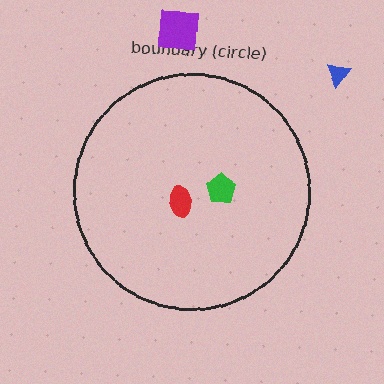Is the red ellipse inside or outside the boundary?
Inside.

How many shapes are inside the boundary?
2 inside, 2 outside.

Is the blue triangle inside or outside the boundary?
Outside.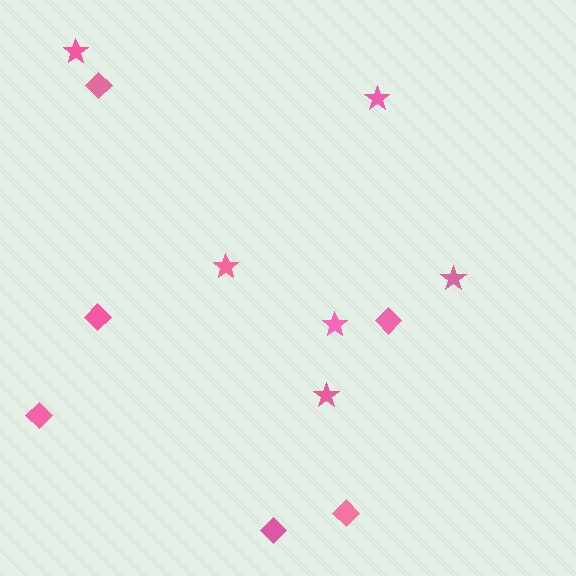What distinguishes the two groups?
There are 2 groups: one group of diamonds (6) and one group of stars (6).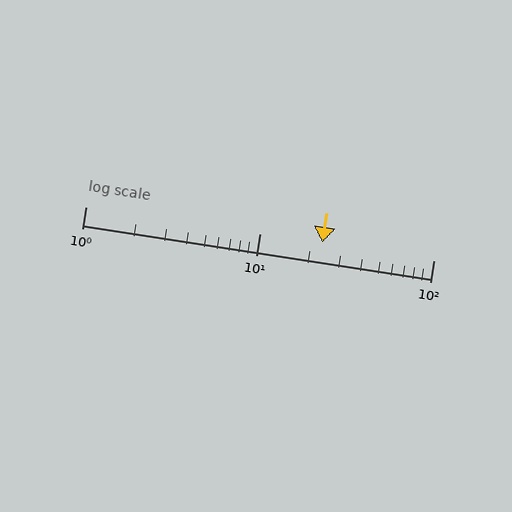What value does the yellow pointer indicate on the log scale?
The pointer indicates approximately 23.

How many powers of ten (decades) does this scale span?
The scale spans 2 decades, from 1 to 100.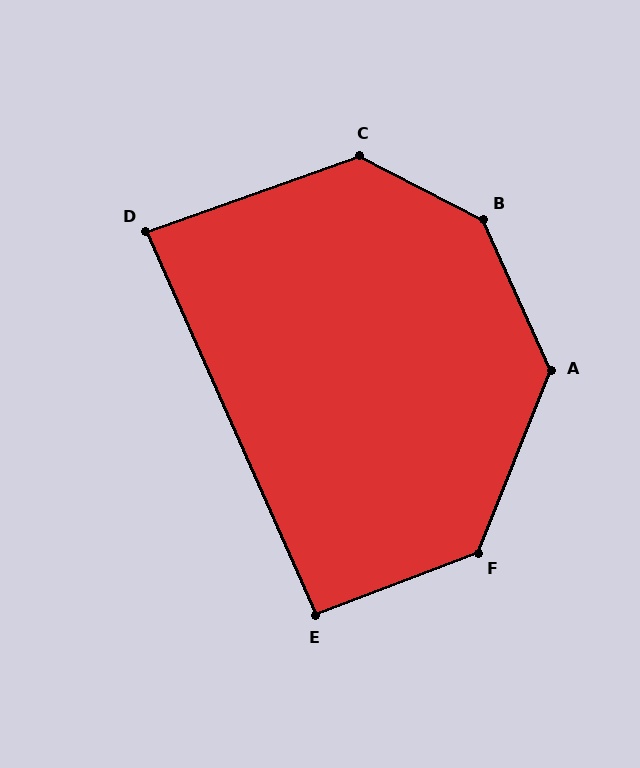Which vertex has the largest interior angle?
B, at approximately 142 degrees.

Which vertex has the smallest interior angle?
D, at approximately 86 degrees.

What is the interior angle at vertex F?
Approximately 133 degrees (obtuse).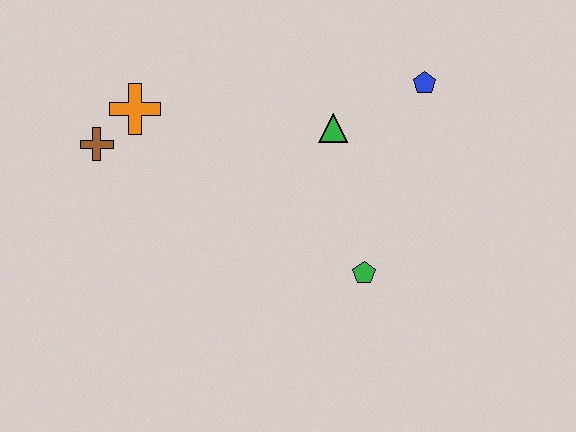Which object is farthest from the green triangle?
The brown cross is farthest from the green triangle.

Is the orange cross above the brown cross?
Yes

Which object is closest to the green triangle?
The blue pentagon is closest to the green triangle.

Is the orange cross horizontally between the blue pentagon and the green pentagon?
No